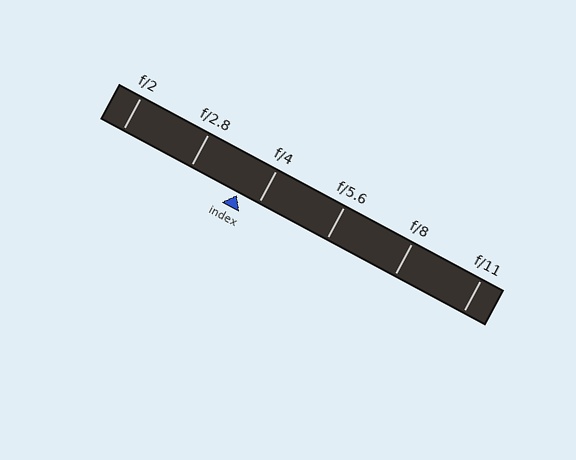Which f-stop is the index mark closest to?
The index mark is closest to f/4.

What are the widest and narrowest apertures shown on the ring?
The widest aperture shown is f/2 and the narrowest is f/11.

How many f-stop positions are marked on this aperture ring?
There are 6 f-stop positions marked.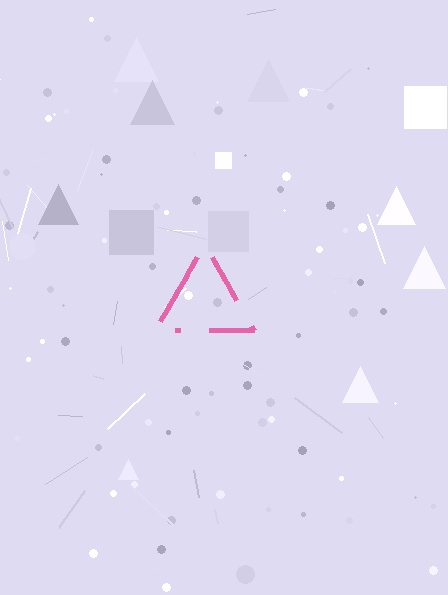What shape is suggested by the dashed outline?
The dashed outline suggests a triangle.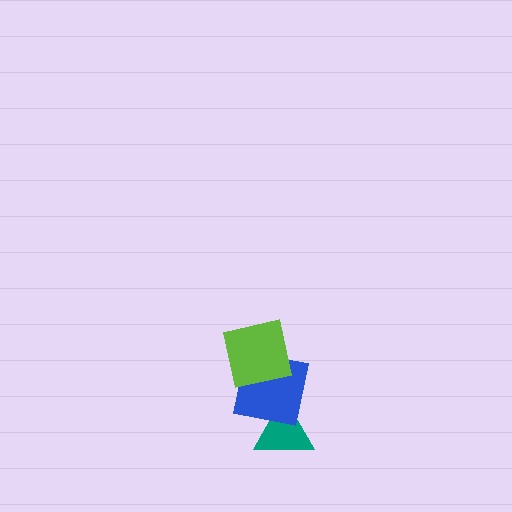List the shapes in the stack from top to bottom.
From top to bottom: the lime square, the blue square, the teal triangle.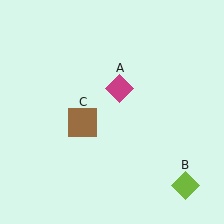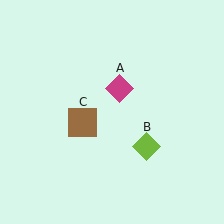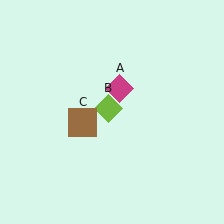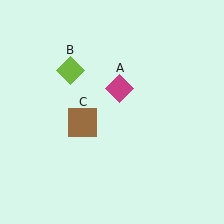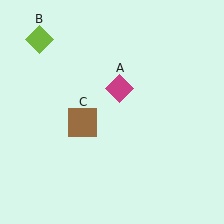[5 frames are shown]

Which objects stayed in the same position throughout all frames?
Magenta diamond (object A) and brown square (object C) remained stationary.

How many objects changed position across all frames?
1 object changed position: lime diamond (object B).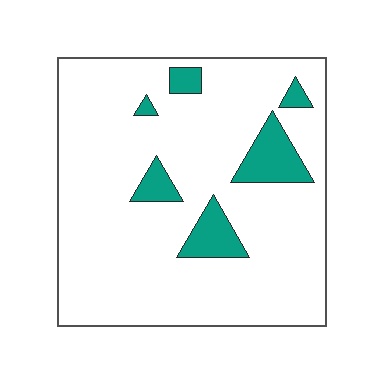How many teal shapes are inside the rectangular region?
6.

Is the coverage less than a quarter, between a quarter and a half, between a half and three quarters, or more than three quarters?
Less than a quarter.